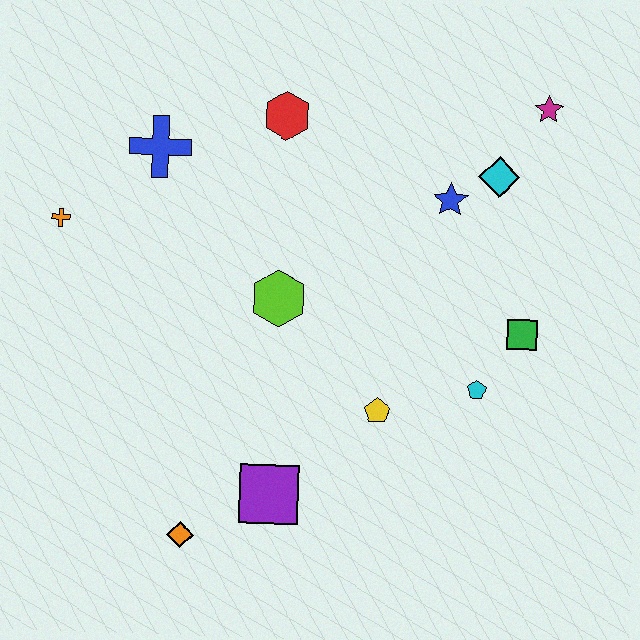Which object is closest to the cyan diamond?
The blue star is closest to the cyan diamond.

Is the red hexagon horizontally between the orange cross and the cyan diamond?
Yes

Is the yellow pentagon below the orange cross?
Yes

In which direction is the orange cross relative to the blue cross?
The orange cross is to the left of the blue cross.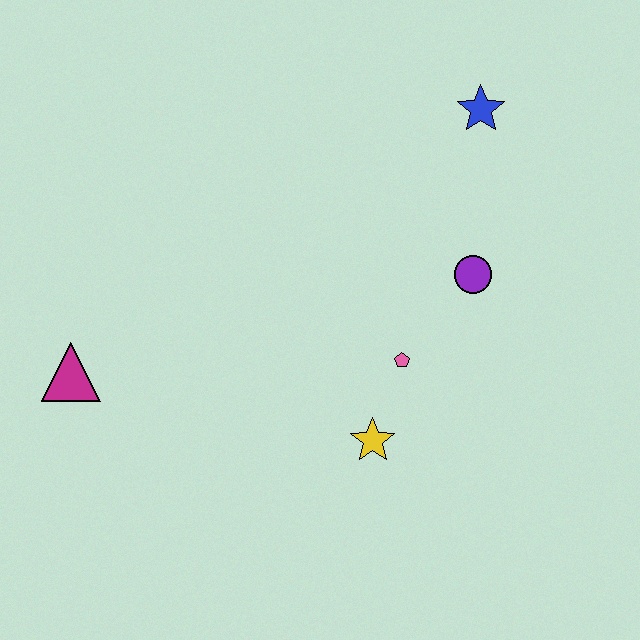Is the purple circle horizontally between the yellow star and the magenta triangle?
No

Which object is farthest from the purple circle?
The magenta triangle is farthest from the purple circle.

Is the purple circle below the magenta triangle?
No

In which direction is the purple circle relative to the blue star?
The purple circle is below the blue star.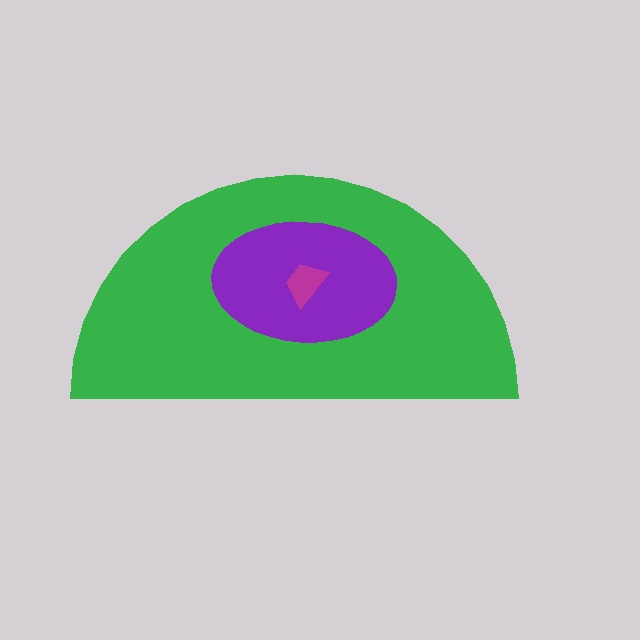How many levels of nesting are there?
3.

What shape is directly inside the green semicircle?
The purple ellipse.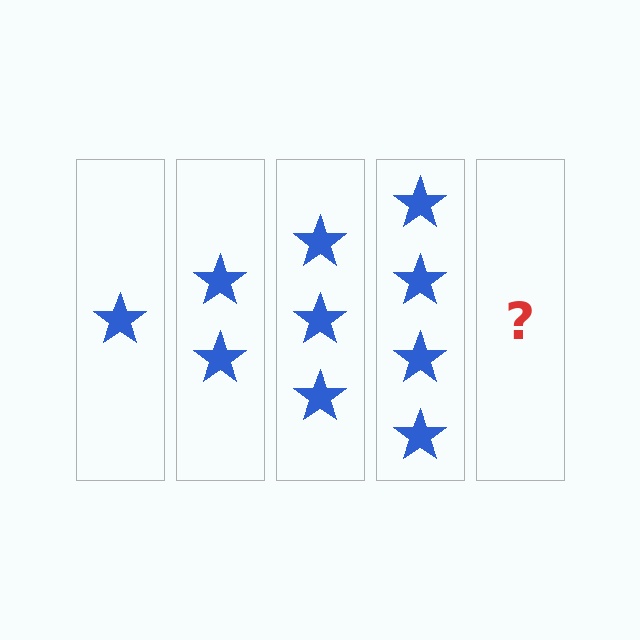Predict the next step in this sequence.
The next step is 5 stars.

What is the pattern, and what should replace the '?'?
The pattern is that each step adds one more star. The '?' should be 5 stars.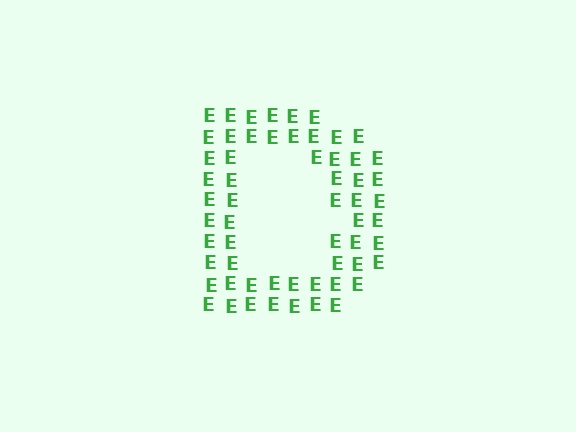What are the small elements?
The small elements are letter E's.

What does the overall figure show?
The overall figure shows the letter D.